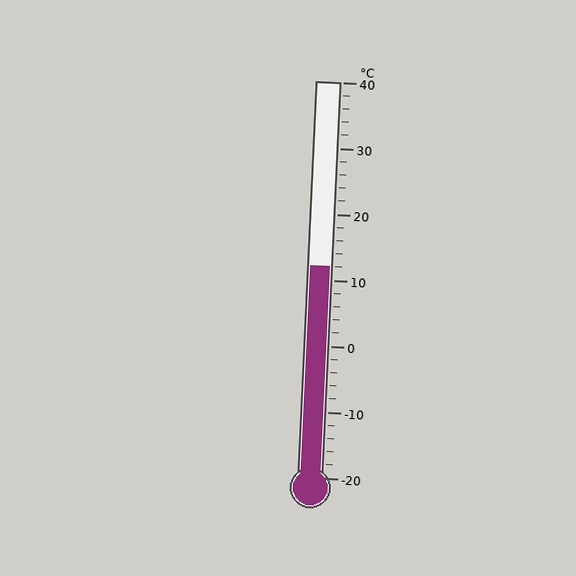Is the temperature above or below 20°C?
The temperature is below 20°C.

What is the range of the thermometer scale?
The thermometer scale ranges from -20°C to 40°C.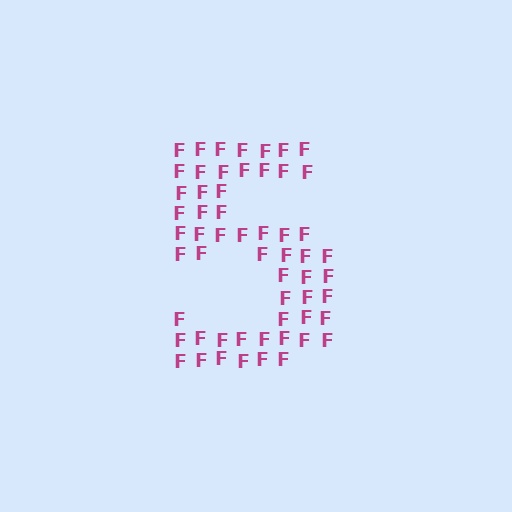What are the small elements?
The small elements are letter F's.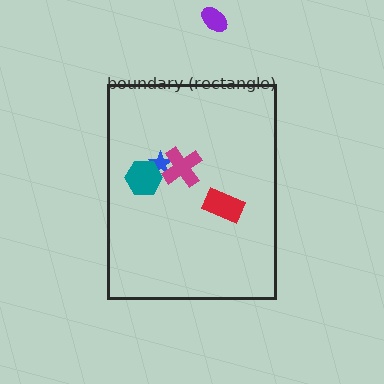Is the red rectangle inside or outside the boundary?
Inside.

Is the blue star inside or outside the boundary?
Inside.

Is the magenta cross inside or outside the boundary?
Inside.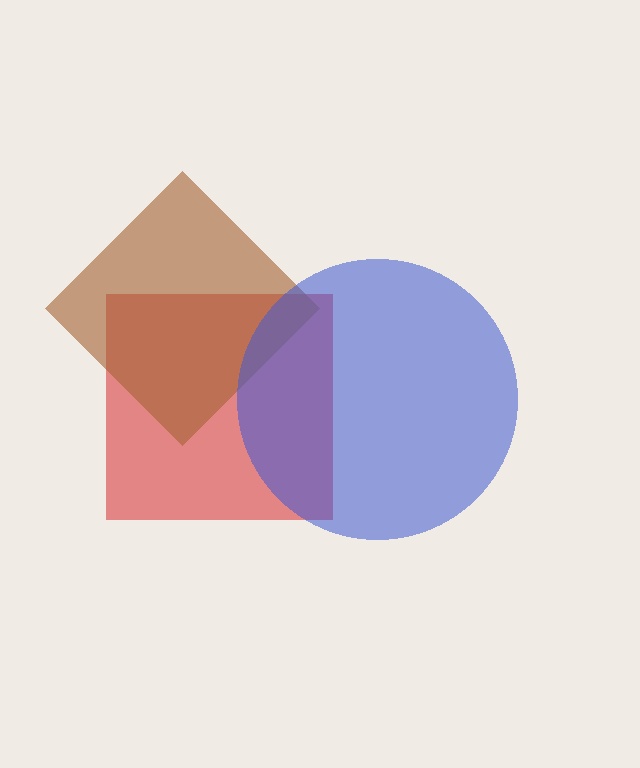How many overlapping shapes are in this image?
There are 3 overlapping shapes in the image.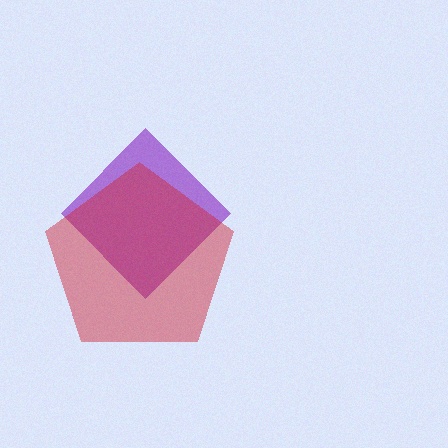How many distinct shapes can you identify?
There are 2 distinct shapes: a purple diamond, a red pentagon.